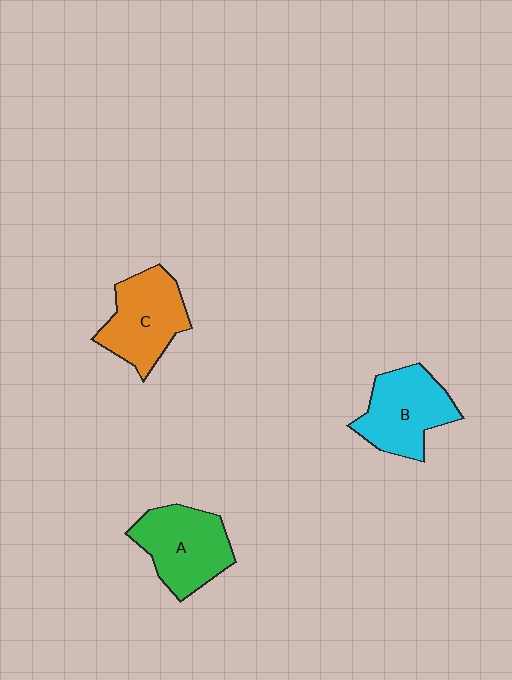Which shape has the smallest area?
Shape C (orange).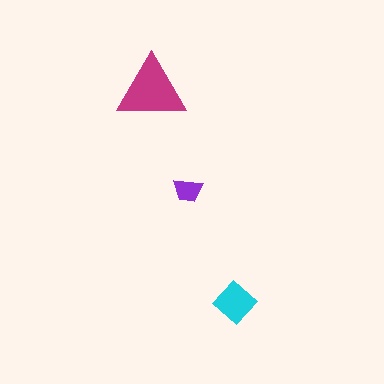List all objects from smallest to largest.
The purple trapezoid, the cyan diamond, the magenta triangle.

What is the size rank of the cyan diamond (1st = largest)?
2nd.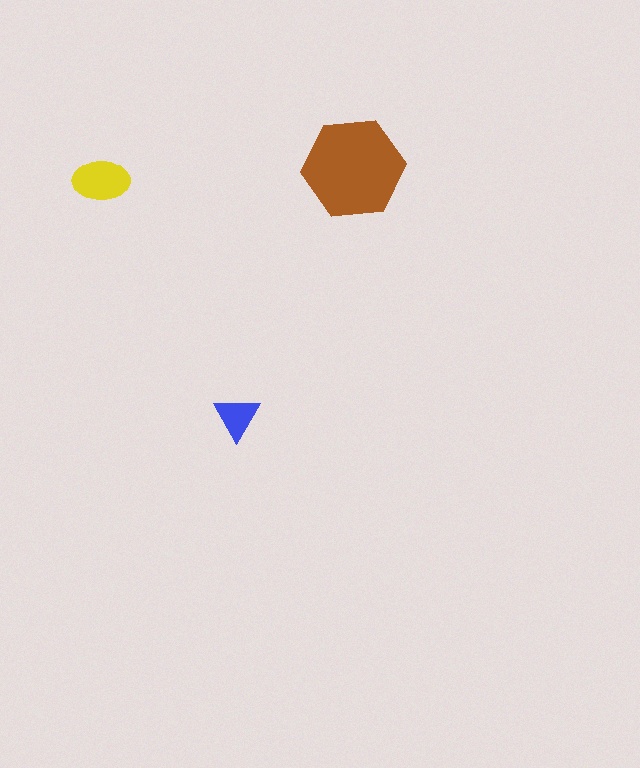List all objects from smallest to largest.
The blue triangle, the yellow ellipse, the brown hexagon.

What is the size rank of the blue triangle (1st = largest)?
3rd.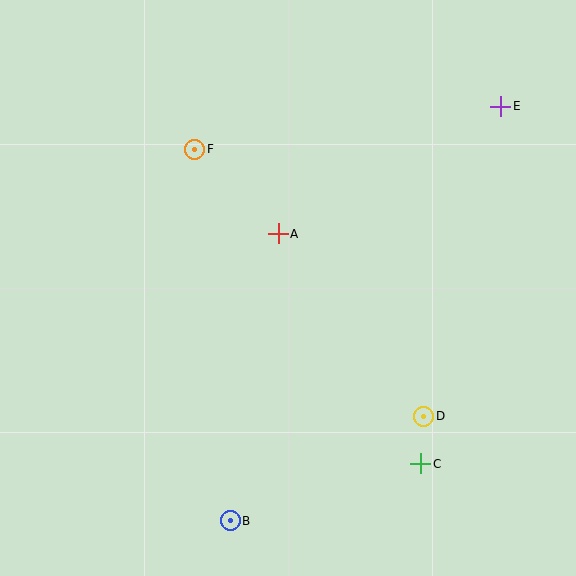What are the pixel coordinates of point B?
Point B is at (230, 521).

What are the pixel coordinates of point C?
Point C is at (421, 464).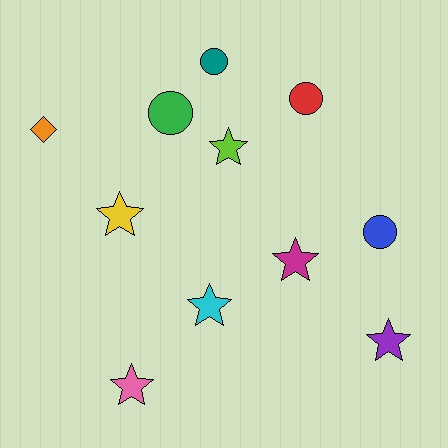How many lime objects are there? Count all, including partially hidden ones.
There is 1 lime object.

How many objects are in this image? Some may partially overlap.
There are 11 objects.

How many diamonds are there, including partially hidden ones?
There is 1 diamond.